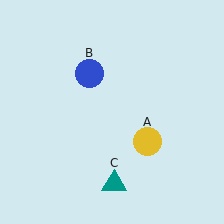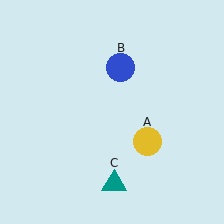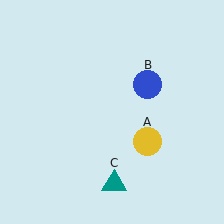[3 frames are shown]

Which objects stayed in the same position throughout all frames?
Yellow circle (object A) and teal triangle (object C) remained stationary.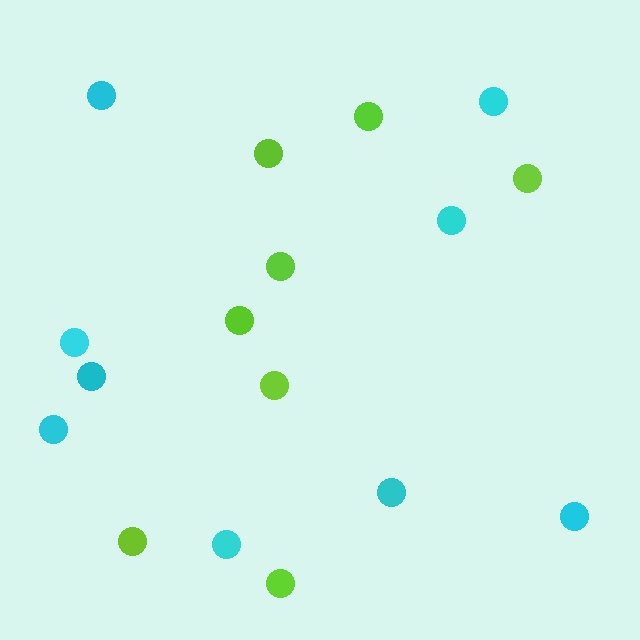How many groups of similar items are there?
There are 2 groups: one group of cyan circles (9) and one group of lime circles (8).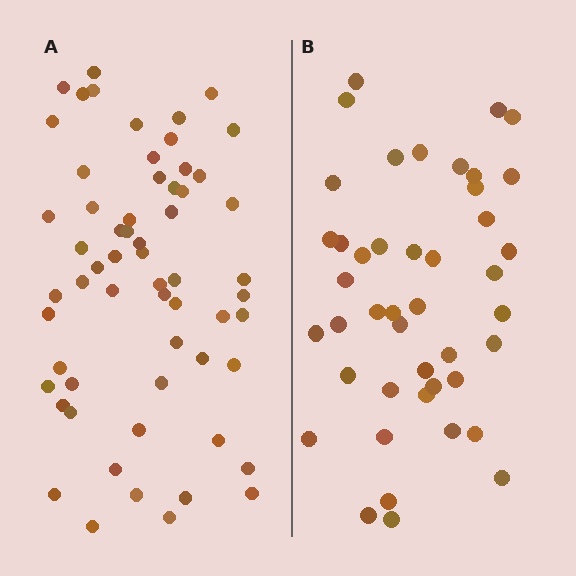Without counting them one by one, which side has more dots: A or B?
Region A (the left region) has more dots.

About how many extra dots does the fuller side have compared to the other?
Region A has approximately 15 more dots than region B.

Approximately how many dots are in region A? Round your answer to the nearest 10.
About 60 dots.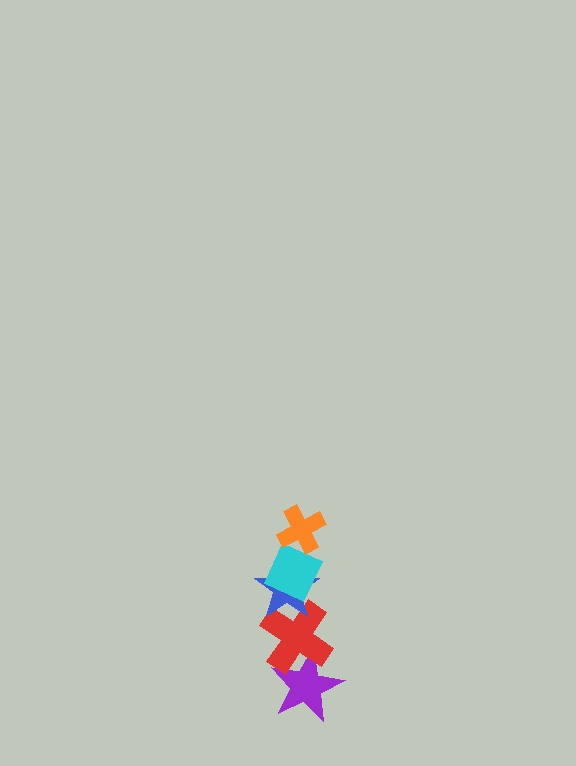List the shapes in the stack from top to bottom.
From top to bottom: the orange cross, the cyan diamond, the blue star, the red cross, the purple star.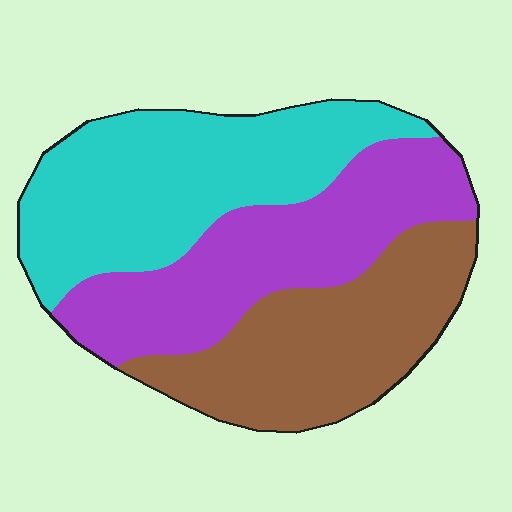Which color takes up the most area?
Cyan, at roughly 35%.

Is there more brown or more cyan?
Cyan.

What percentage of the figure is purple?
Purple takes up about one third (1/3) of the figure.